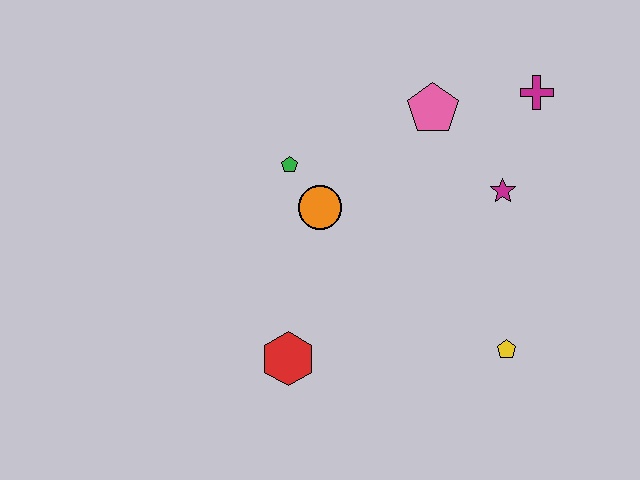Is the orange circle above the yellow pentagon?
Yes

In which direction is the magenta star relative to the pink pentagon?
The magenta star is below the pink pentagon.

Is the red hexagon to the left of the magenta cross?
Yes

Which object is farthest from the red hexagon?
The magenta cross is farthest from the red hexagon.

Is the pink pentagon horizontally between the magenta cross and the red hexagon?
Yes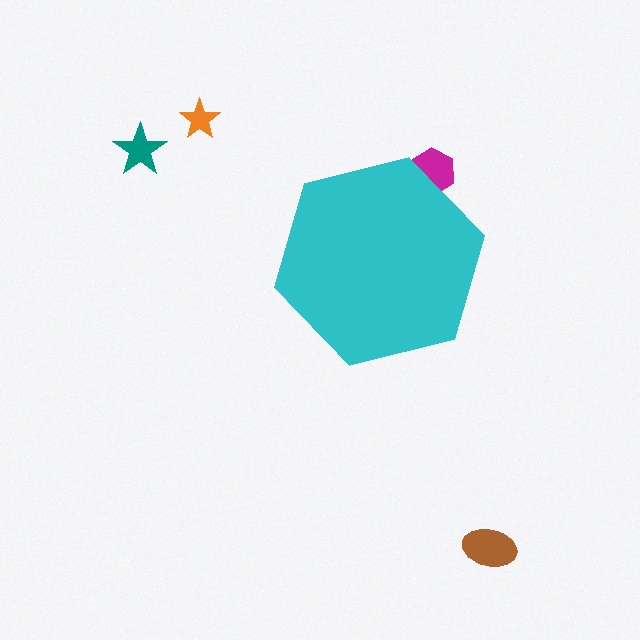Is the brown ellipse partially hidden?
No, the brown ellipse is fully visible.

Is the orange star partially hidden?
No, the orange star is fully visible.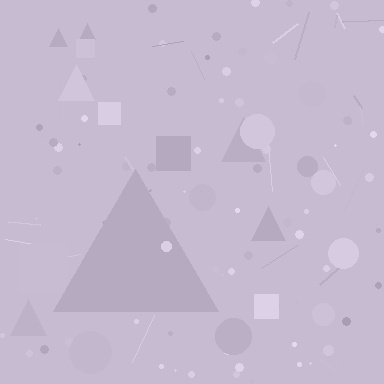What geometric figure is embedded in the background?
A triangle is embedded in the background.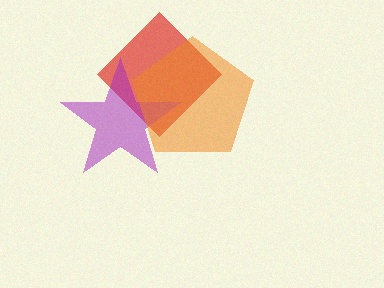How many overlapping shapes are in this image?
There are 3 overlapping shapes in the image.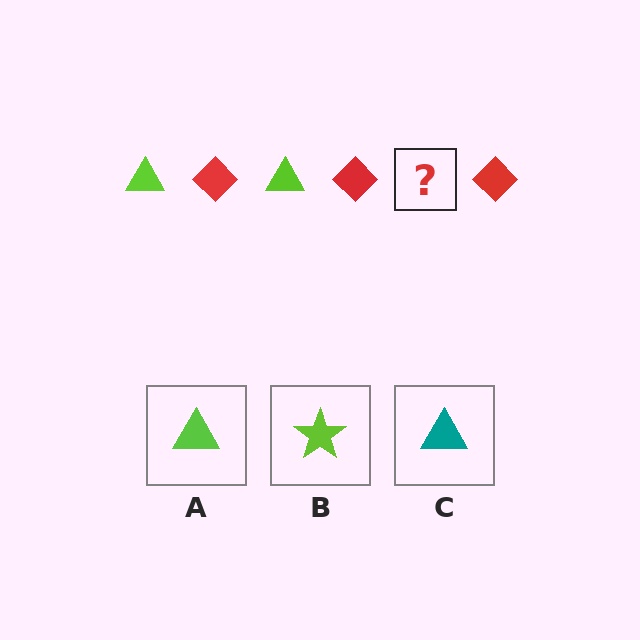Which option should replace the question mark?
Option A.